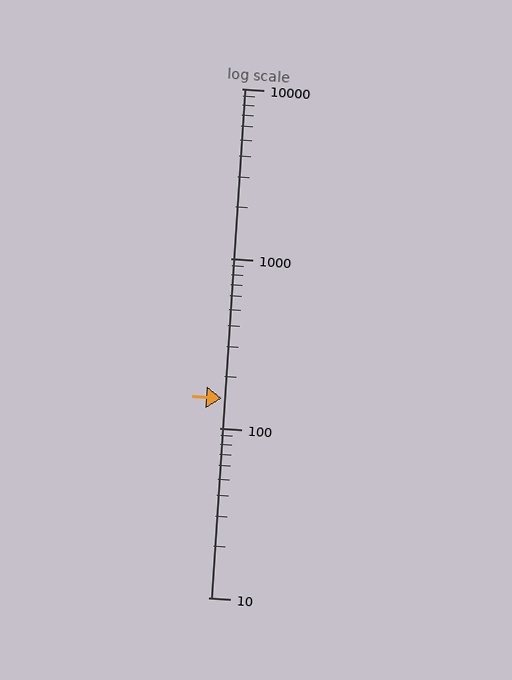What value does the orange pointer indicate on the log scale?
The pointer indicates approximately 150.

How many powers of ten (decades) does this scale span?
The scale spans 3 decades, from 10 to 10000.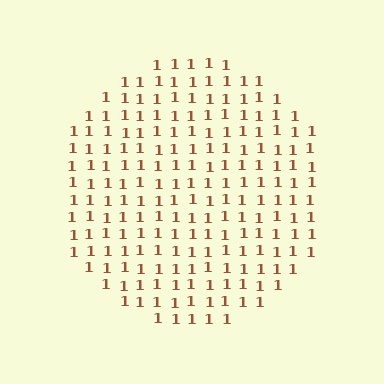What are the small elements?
The small elements are digit 1's.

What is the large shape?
The large shape is a circle.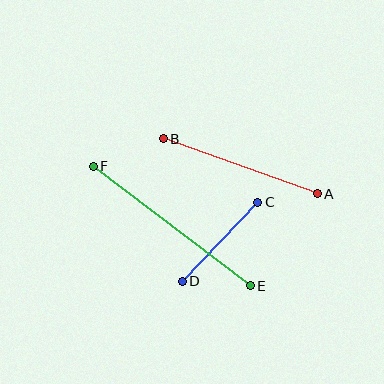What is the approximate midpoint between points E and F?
The midpoint is at approximately (172, 226) pixels.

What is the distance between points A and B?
The distance is approximately 164 pixels.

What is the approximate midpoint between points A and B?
The midpoint is at approximately (240, 166) pixels.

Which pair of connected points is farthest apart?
Points E and F are farthest apart.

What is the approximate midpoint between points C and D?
The midpoint is at approximately (220, 242) pixels.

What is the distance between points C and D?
The distance is approximately 109 pixels.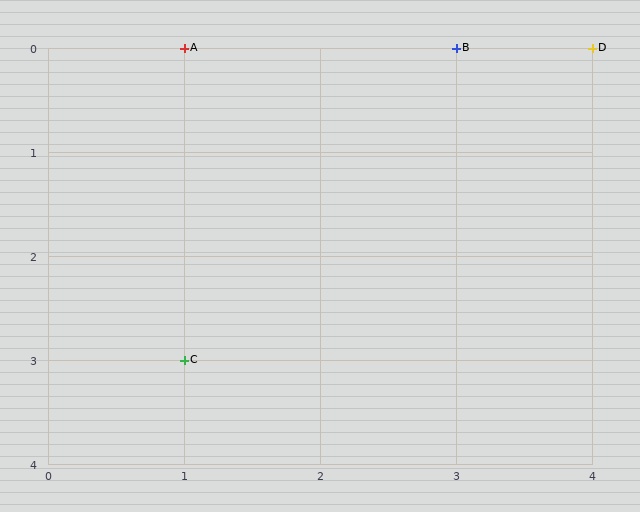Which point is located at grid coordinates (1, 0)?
Point A is at (1, 0).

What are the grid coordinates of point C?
Point C is at grid coordinates (1, 3).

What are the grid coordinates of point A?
Point A is at grid coordinates (1, 0).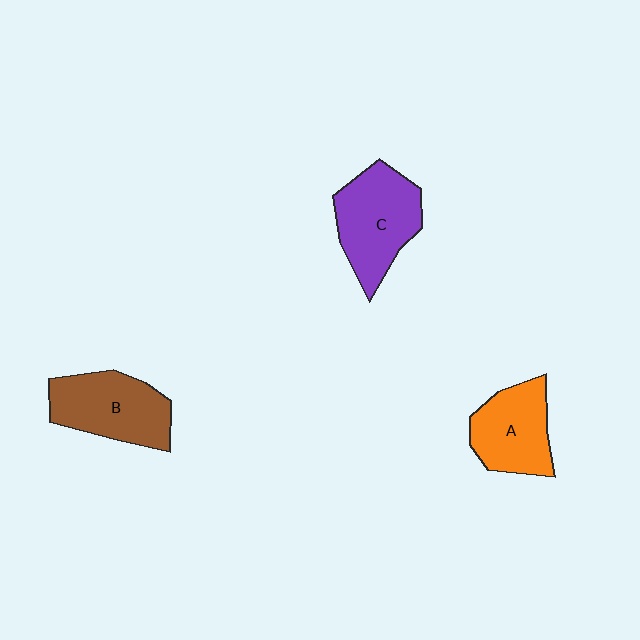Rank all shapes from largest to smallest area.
From largest to smallest: C (purple), B (brown), A (orange).